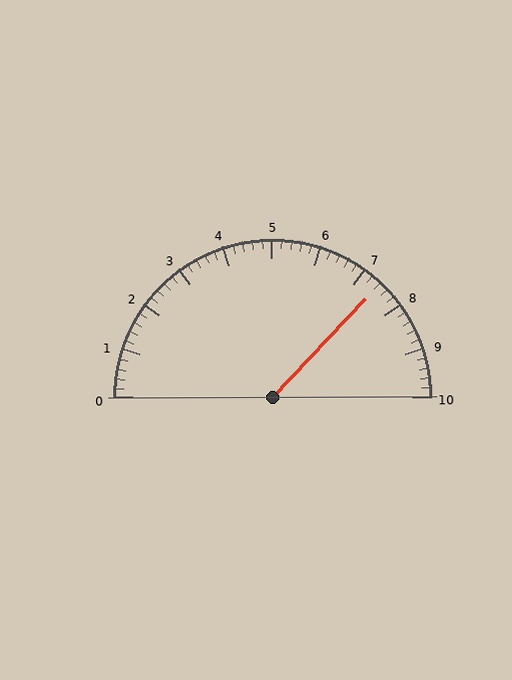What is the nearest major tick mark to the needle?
The nearest major tick mark is 7.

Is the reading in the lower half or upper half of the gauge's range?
The reading is in the upper half of the range (0 to 10).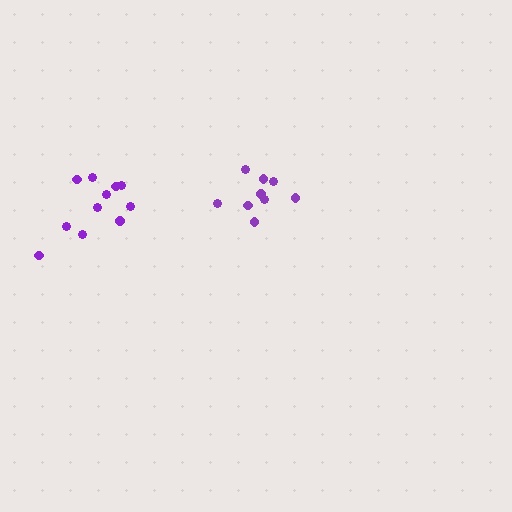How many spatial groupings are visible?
There are 2 spatial groupings.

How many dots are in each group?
Group 1: 11 dots, Group 2: 9 dots (20 total).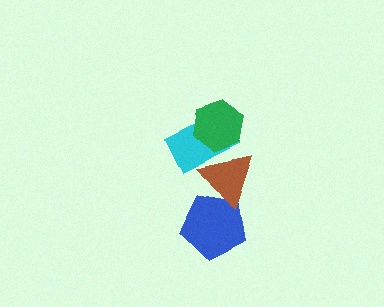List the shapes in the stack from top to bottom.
From top to bottom: the green hexagon, the cyan rectangle, the brown triangle, the blue pentagon.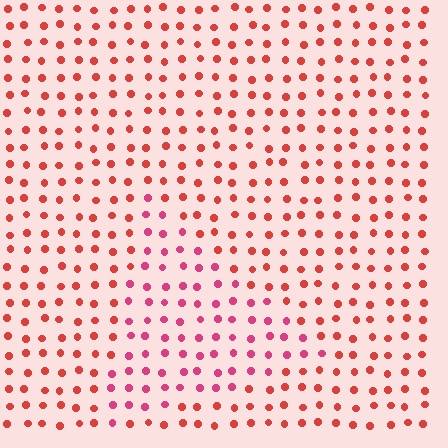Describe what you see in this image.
The image is filled with small red elements in a uniform arrangement. A triangle-shaped region is visible where the elements are tinted to a slightly different hue, forming a subtle color boundary.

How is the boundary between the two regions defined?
The boundary is defined purely by a slight shift in hue (about 28 degrees). Spacing, size, and orientation are identical on both sides.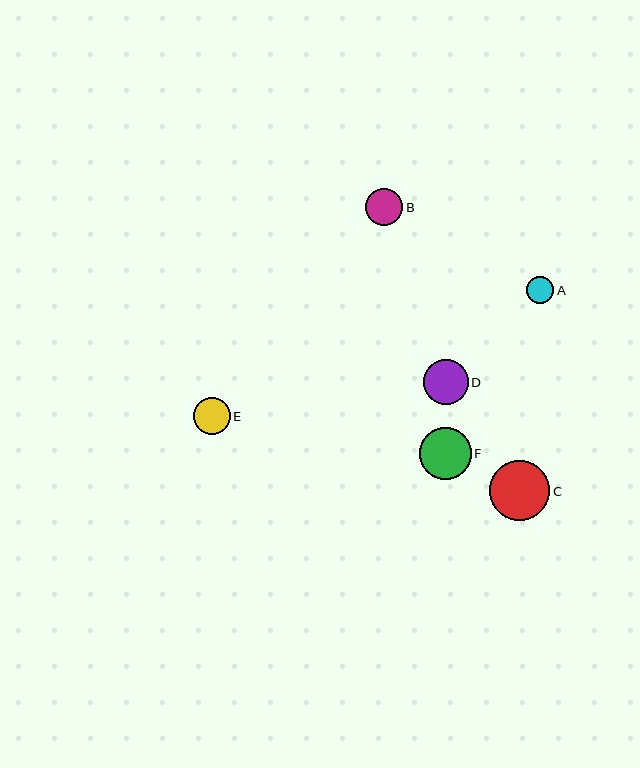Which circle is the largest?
Circle C is the largest with a size of approximately 60 pixels.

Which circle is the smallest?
Circle A is the smallest with a size of approximately 27 pixels.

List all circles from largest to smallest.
From largest to smallest: C, F, D, B, E, A.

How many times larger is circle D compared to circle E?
Circle D is approximately 1.2 times the size of circle E.